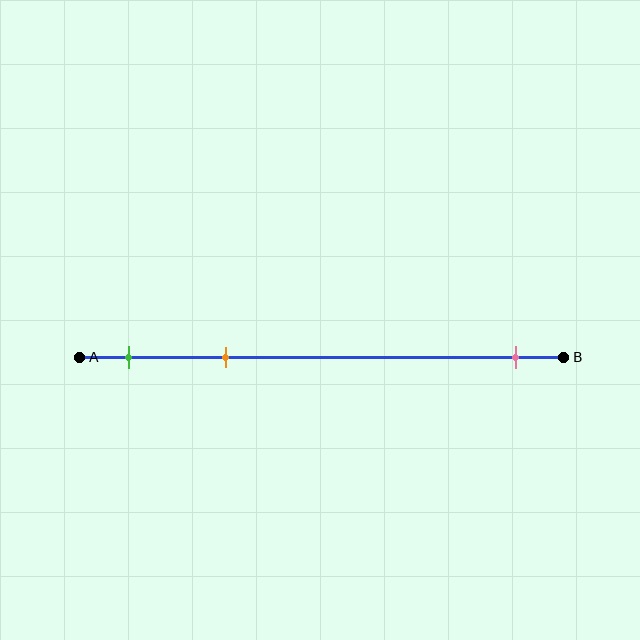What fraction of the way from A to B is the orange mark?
The orange mark is approximately 30% (0.3) of the way from A to B.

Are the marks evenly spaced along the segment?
No, the marks are not evenly spaced.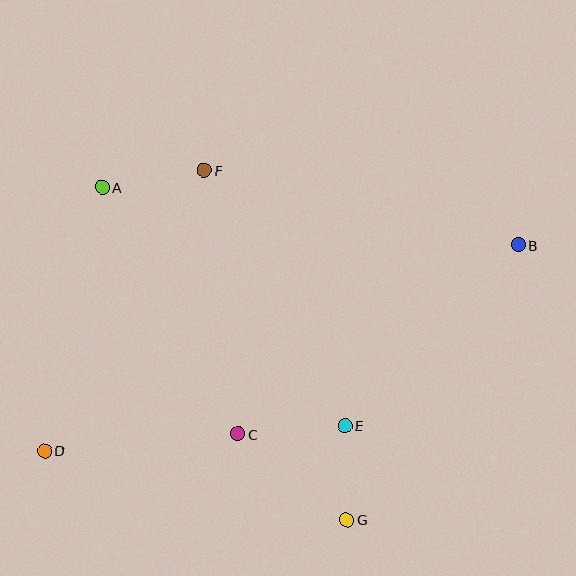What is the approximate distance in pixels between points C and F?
The distance between C and F is approximately 266 pixels.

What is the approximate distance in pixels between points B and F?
The distance between B and F is approximately 323 pixels.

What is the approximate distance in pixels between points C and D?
The distance between C and D is approximately 194 pixels.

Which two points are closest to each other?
Points E and G are closest to each other.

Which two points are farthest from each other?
Points B and D are farthest from each other.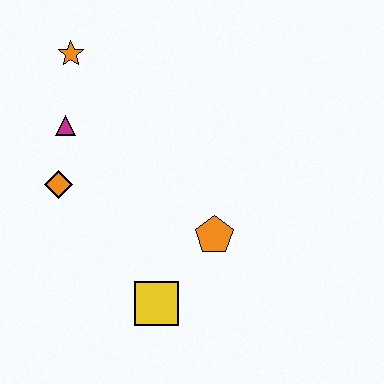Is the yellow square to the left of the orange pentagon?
Yes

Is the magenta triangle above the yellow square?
Yes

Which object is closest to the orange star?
The magenta triangle is closest to the orange star.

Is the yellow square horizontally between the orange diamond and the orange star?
No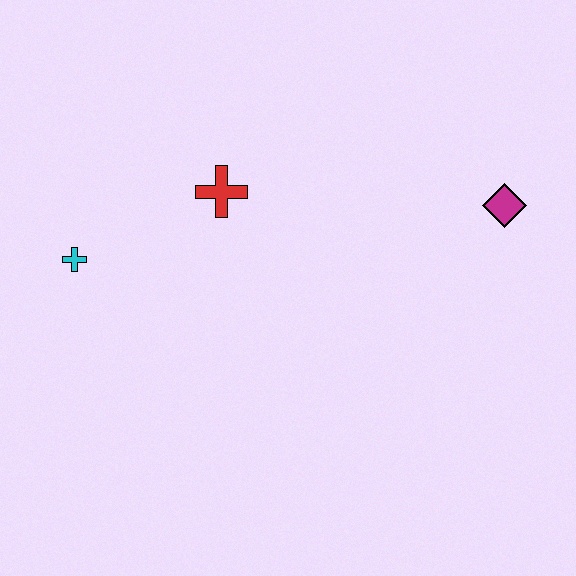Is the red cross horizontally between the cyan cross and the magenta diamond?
Yes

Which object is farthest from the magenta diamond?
The cyan cross is farthest from the magenta diamond.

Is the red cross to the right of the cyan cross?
Yes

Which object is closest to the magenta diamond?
The red cross is closest to the magenta diamond.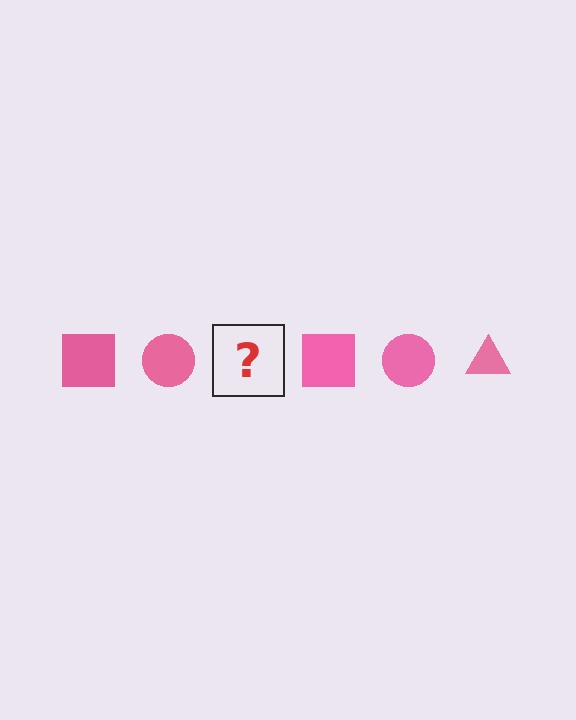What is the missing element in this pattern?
The missing element is a pink triangle.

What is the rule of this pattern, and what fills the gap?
The rule is that the pattern cycles through square, circle, triangle shapes in pink. The gap should be filled with a pink triangle.